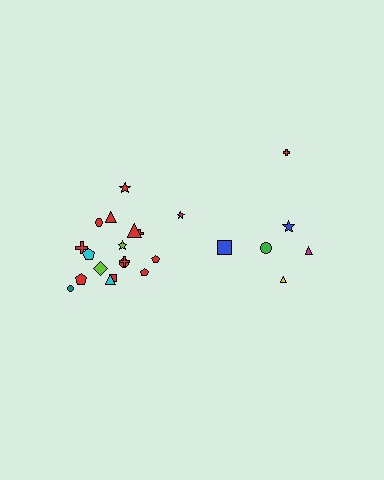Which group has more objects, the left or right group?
The left group.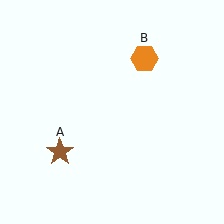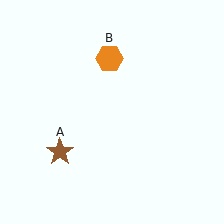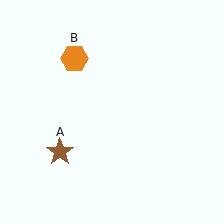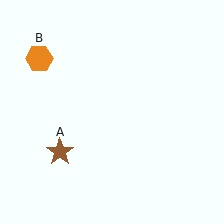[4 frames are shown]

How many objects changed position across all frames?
1 object changed position: orange hexagon (object B).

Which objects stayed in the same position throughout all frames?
Brown star (object A) remained stationary.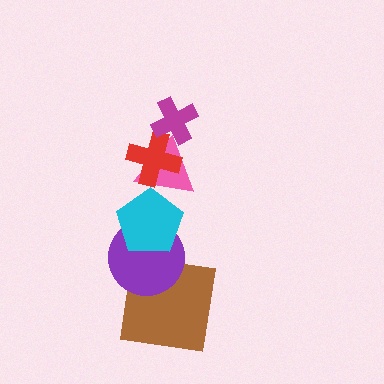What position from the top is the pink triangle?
The pink triangle is 3rd from the top.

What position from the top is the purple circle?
The purple circle is 5th from the top.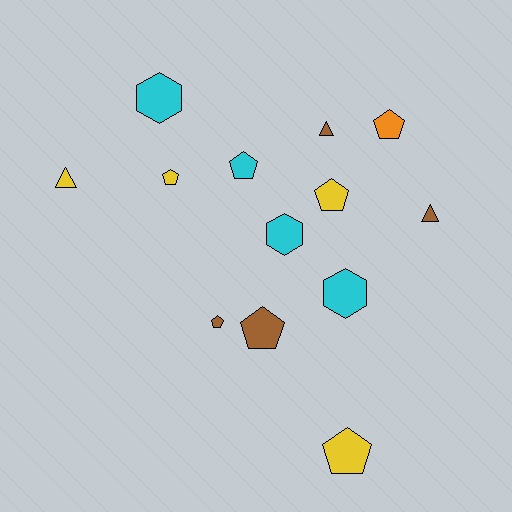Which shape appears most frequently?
Pentagon, with 7 objects.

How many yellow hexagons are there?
There are no yellow hexagons.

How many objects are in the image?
There are 13 objects.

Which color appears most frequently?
Brown, with 4 objects.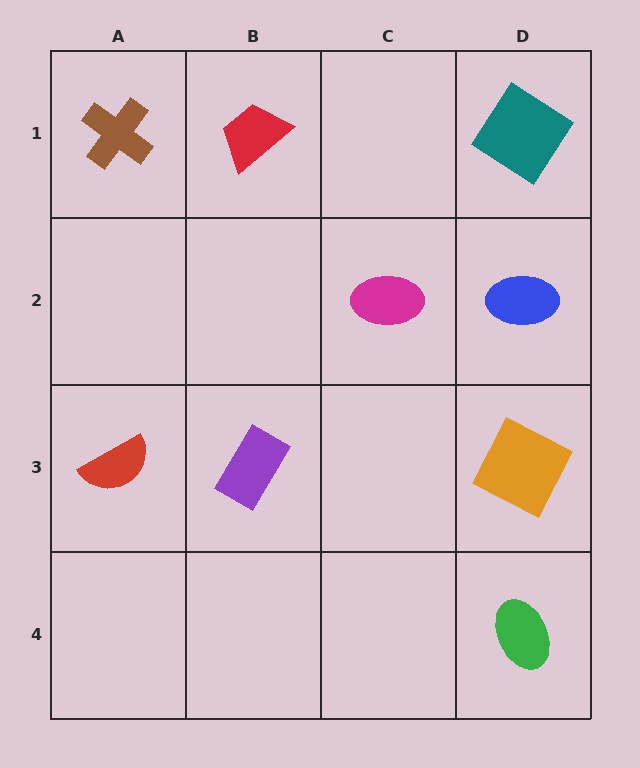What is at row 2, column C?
A magenta ellipse.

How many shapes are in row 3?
3 shapes.